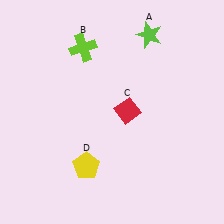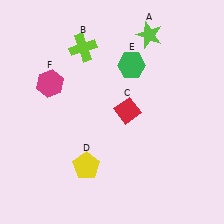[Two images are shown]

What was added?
A green hexagon (E), a magenta hexagon (F) were added in Image 2.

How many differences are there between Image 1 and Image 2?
There are 2 differences between the two images.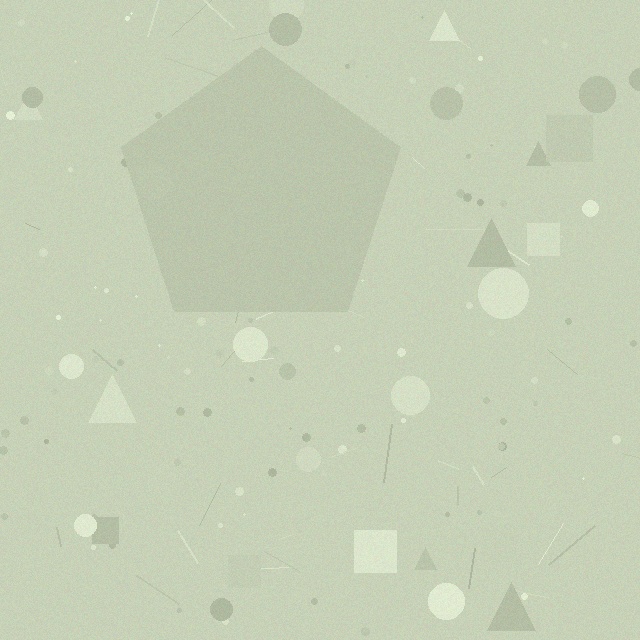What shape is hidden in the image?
A pentagon is hidden in the image.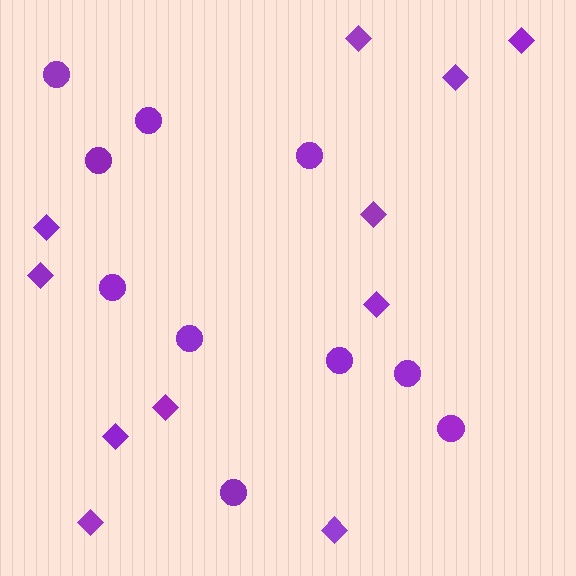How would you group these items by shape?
There are 2 groups: one group of circles (10) and one group of diamonds (11).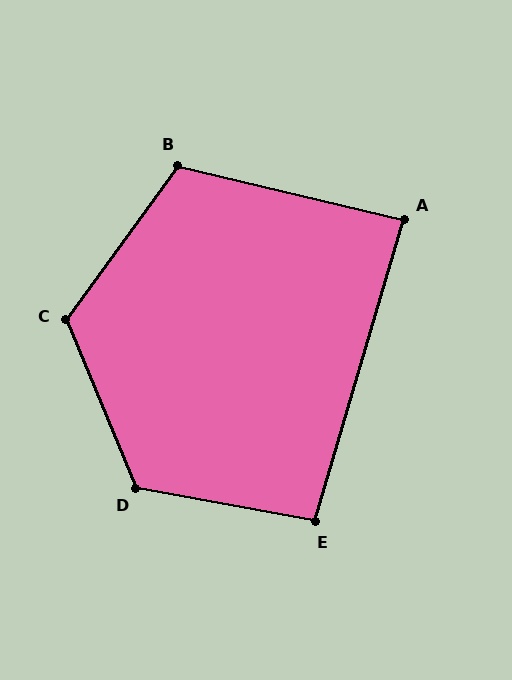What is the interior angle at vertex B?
Approximately 113 degrees (obtuse).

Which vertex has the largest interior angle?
D, at approximately 123 degrees.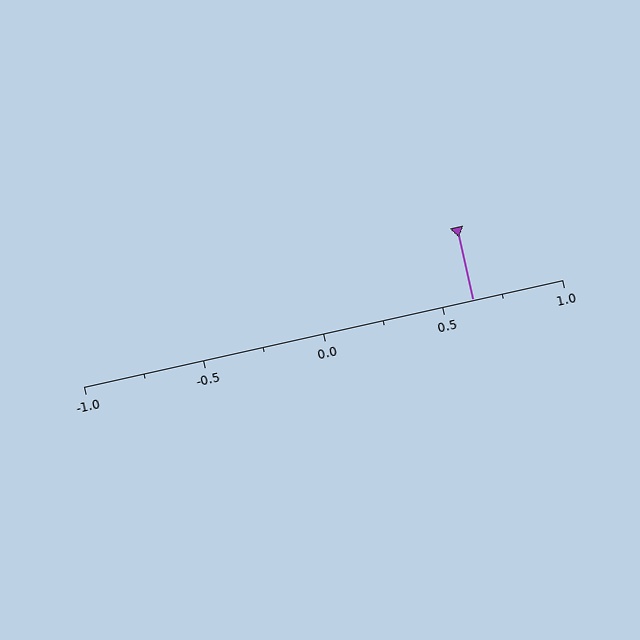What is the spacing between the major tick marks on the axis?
The major ticks are spaced 0.5 apart.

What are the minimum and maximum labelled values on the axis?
The axis runs from -1.0 to 1.0.